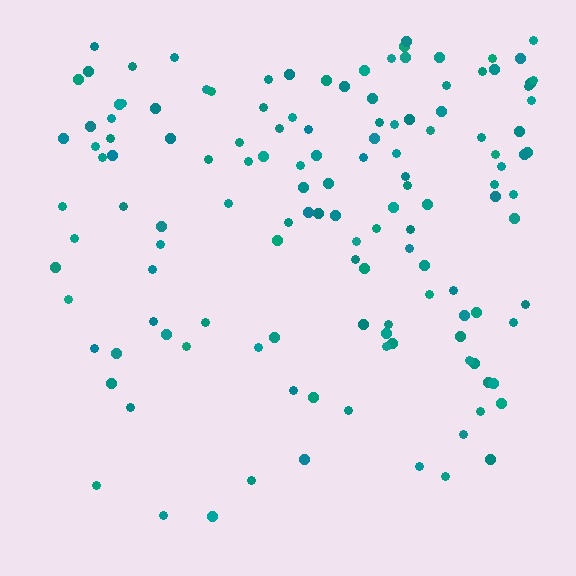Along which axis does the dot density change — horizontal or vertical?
Vertical.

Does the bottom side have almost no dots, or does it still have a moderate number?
Still a moderate number, just noticeably fewer than the top.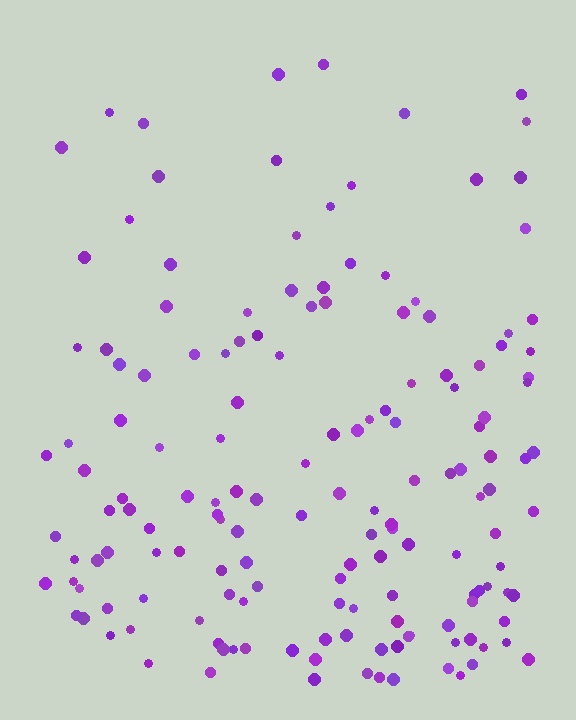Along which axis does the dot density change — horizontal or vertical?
Vertical.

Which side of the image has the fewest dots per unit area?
The top.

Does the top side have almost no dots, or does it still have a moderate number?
Still a moderate number, just noticeably fewer than the bottom.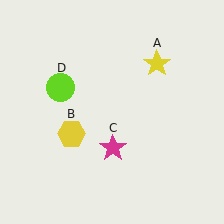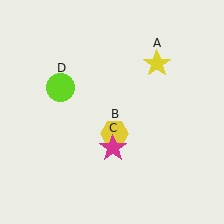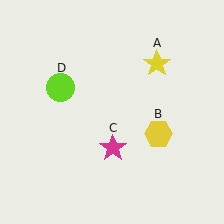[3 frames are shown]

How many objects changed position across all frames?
1 object changed position: yellow hexagon (object B).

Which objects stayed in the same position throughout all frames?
Yellow star (object A) and magenta star (object C) and lime circle (object D) remained stationary.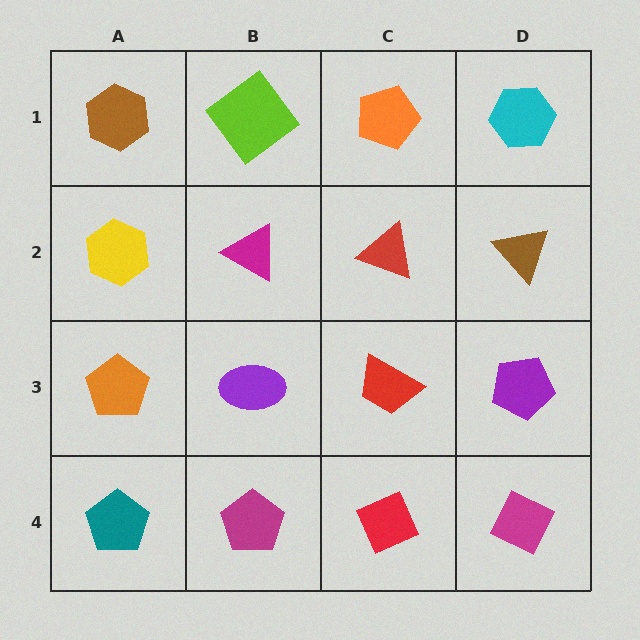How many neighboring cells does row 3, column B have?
4.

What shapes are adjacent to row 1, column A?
A yellow hexagon (row 2, column A), a lime diamond (row 1, column B).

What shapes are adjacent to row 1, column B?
A magenta triangle (row 2, column B), a brown hexagon (row 1, column A), an orange pentagon (row 1, column C).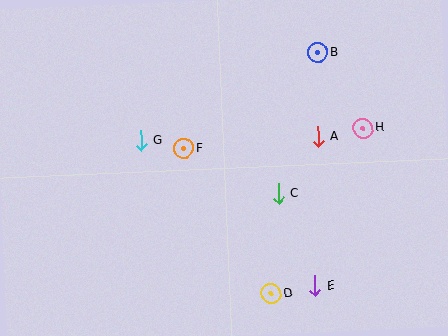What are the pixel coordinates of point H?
Point H is at (363, 128).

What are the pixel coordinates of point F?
Point F is at (184, 148).